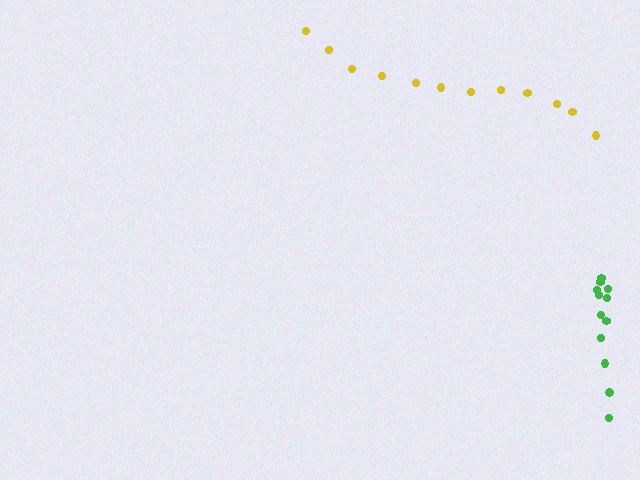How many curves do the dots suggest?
There are 2 distinct paths.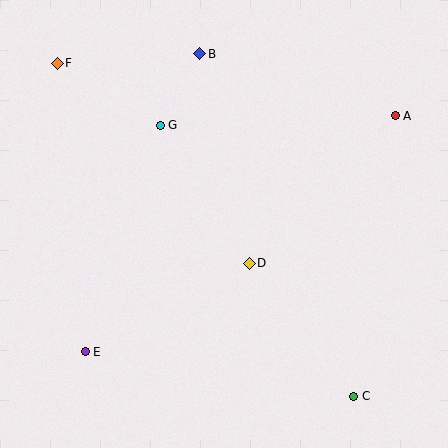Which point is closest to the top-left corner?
Point F is closest to the top-left corner.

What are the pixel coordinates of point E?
Point E is at (85, 352).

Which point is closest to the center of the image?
Point D at (249, 264) is closest to the center.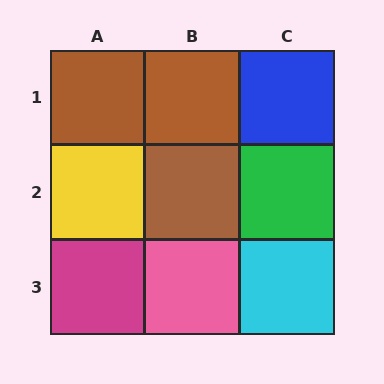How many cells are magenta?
1 cell is magenta.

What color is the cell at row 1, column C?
Blue.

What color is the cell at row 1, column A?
Brown.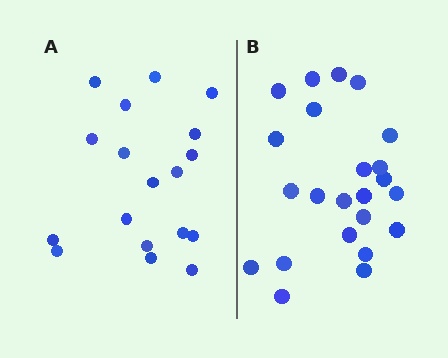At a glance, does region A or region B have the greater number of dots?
Region B (the right region) has more dots.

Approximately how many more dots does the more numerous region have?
Region B has about 5 more dots than region A.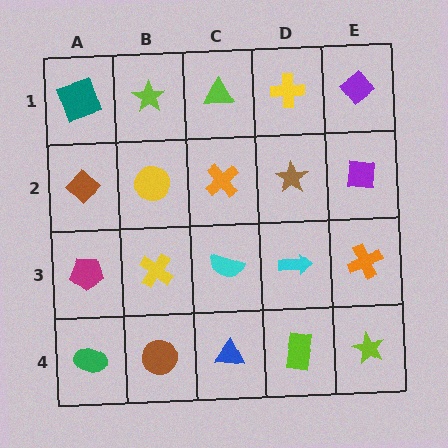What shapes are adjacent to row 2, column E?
A purple diamond (row 1, column E), an orange cross (row 3, column E), a brown star (row 2, column D).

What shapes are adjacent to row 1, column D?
A brown star (row 2, column D), a lime triangle (row 1, column C), a purple diamond (row 1, column E).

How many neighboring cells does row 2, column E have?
3.